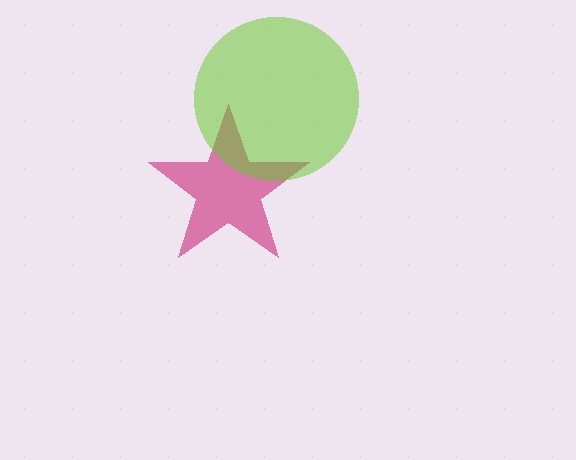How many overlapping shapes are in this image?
There are 2 overlapping shapes in the image.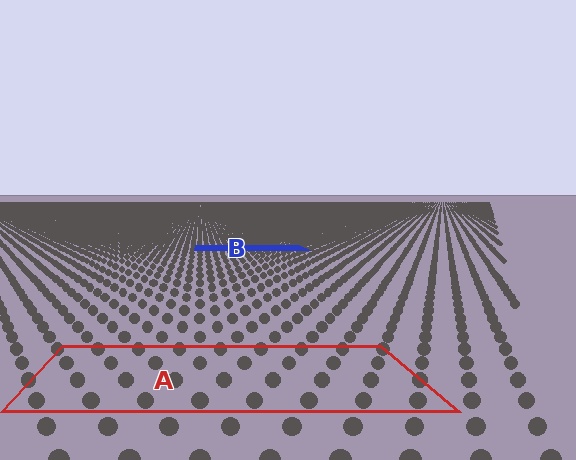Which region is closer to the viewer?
Region A is closer. The texture elements there are larger and more spread out.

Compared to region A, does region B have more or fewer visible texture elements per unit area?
Region B has more texture elements per unit area — they are packed more densely because it is farther away.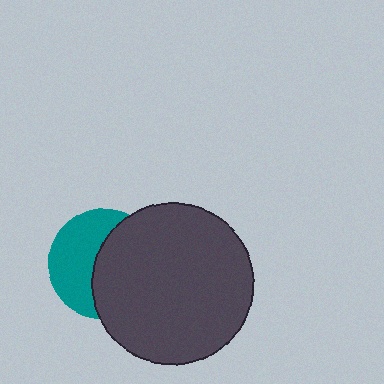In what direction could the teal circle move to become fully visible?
The teal circle could move left. That would shift it out from behind the dark gray circle entirely.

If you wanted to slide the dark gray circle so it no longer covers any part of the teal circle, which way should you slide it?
Slide it right — that is the most direct way to separate the two shapes.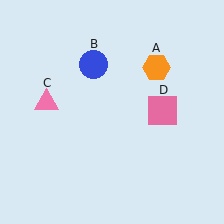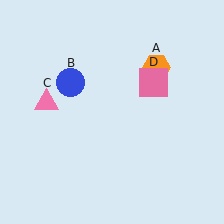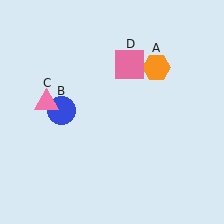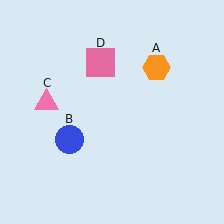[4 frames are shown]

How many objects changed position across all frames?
2 objects changed position: blue circle (object B), pink square (object D).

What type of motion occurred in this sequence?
The blue circle (object B), pink square (object D) rotated counterclockwise around the center of the scene.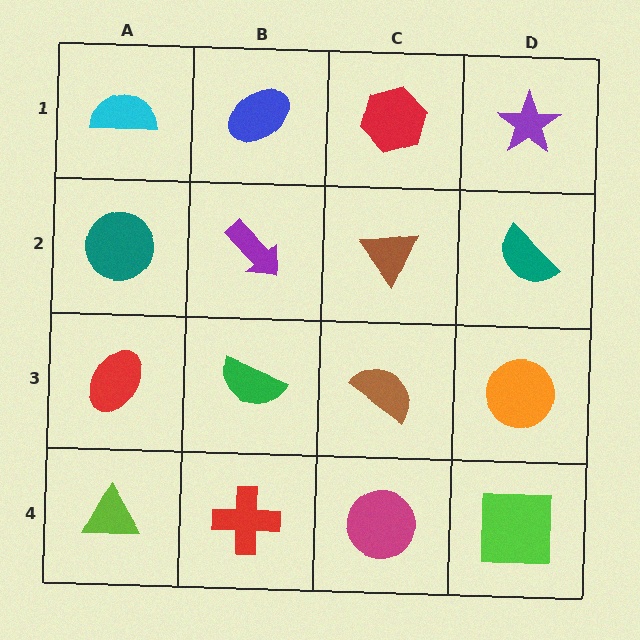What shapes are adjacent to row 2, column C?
A red hexagon (row 1, column C), a brown semicircle (row 3, column C), a purple arrow (row 2, column B), a teal semicircle (row 2, column D).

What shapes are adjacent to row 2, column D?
A purple star (row 1, column D), an orange circle (row 3, column D), a brown triangle (row 2, column C).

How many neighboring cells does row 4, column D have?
2.